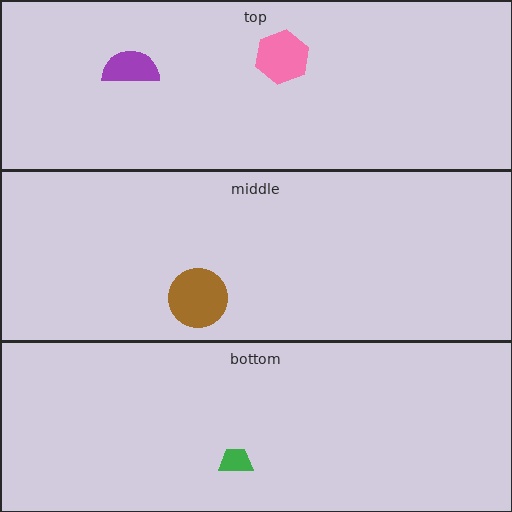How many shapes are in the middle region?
1.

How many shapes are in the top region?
2.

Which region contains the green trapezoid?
The bottom region.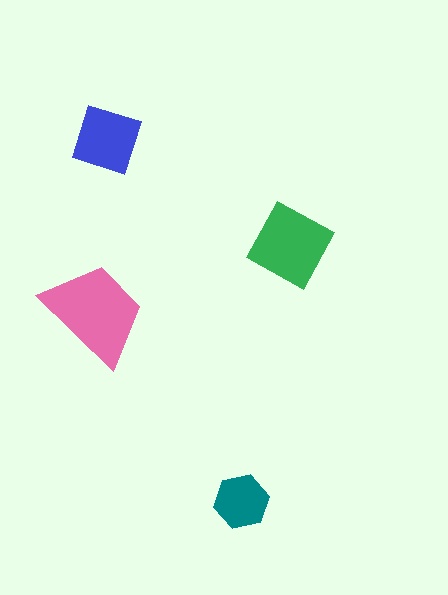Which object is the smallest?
The teal hexagon.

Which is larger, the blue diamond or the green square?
The green square.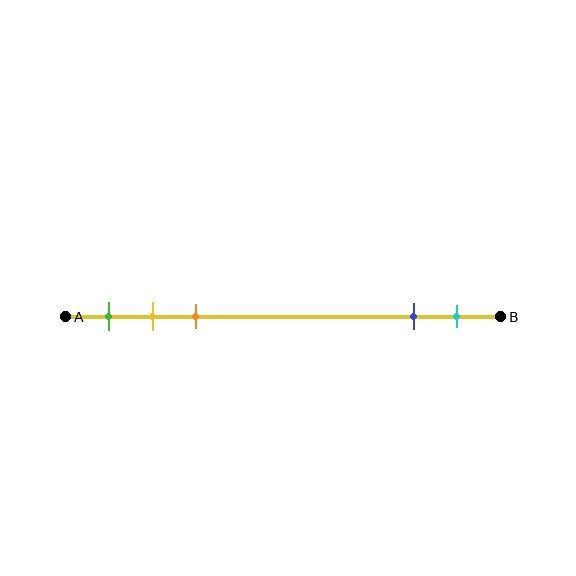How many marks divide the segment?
There are 5 marks dividing the segment.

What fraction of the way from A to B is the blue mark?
The blue mark is approximately 80% (0.8) of the way from A to B.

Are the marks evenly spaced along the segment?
No, the marks are not evenly spaced.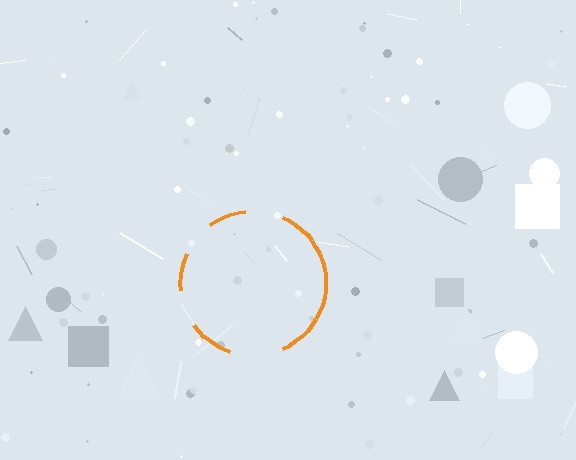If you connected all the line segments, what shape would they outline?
They would outline a circle.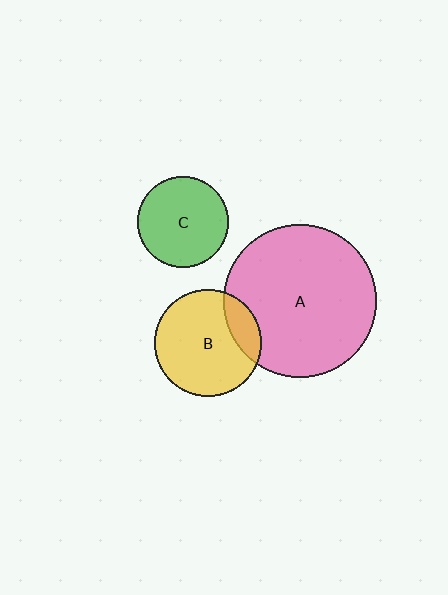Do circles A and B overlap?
Yes.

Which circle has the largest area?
Circle A (pink).